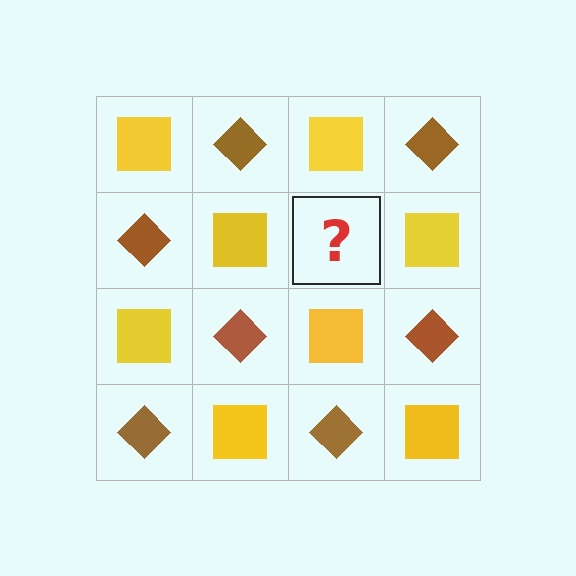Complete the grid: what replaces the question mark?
The question mark should be replaced with a brown diamond.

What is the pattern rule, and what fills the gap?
The rule is that it alternates yellow square and brown diamond in a checkerboard pattern. The gap should be filled with a brown diamond.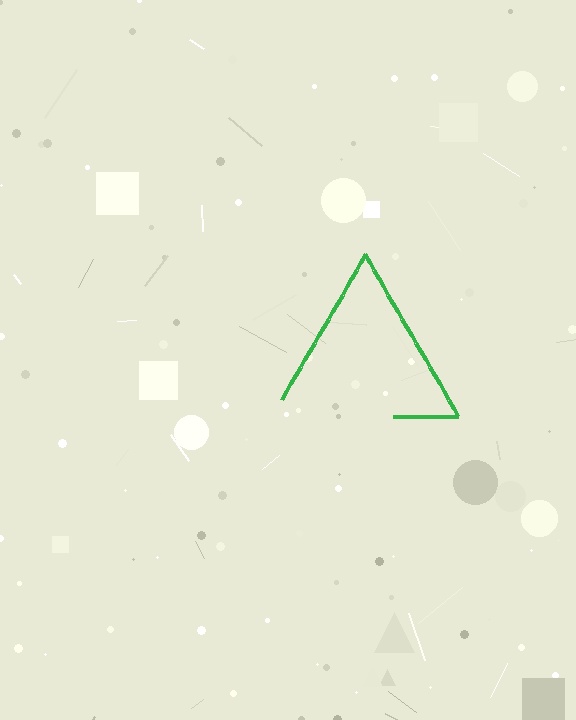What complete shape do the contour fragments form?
The contour fragments form a triangle.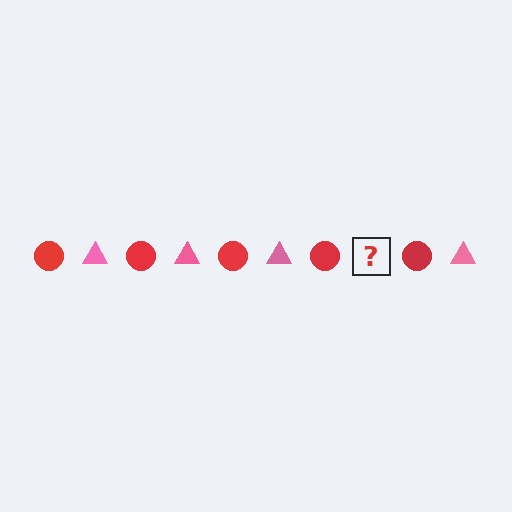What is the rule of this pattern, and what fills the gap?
The rule is that the pattern alternates between red circle and pink triangle. The gap should be filled with a pink triangle.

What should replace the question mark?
The question mark should be replaced with a pink triangle.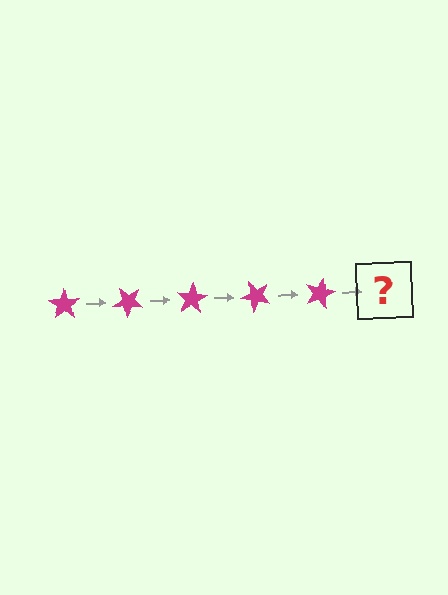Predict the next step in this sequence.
The next step is a magenta star rotated 200 degrees.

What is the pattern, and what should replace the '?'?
The pattern is that the star rotates 40 degrees each step. The '?' should be a magenta star rotated 200 degrees.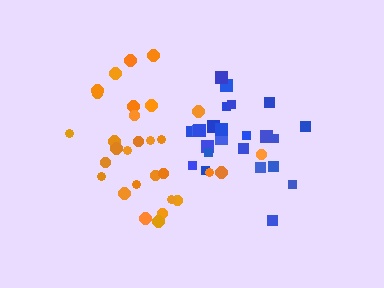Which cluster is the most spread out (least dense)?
Blue.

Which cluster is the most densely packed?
Orange.